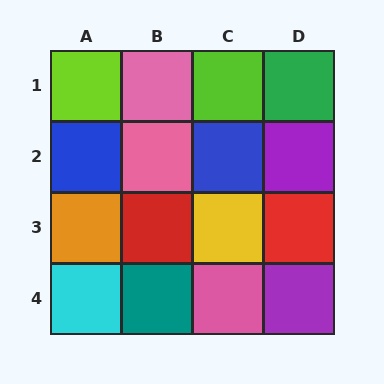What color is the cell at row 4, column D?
Purple.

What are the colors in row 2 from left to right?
Blue, pink, blue, purple.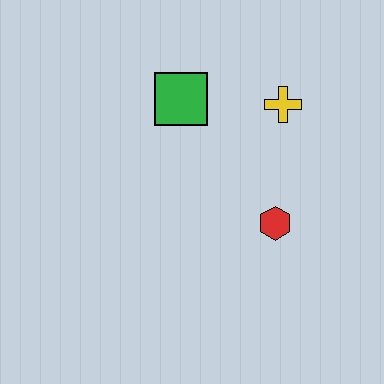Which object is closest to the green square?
The yellow cross is closest to the green square.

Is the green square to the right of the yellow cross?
No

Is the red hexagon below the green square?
Yes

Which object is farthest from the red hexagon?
The green square is farthest from the red hexagon.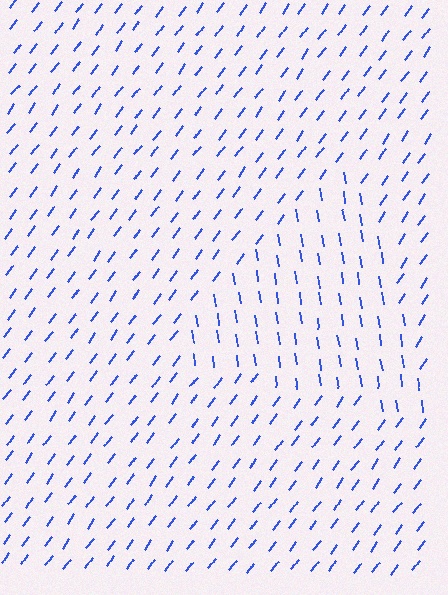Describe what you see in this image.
The image is filled with small blue line segments. A triangle region in the image has lines oriented differently from the surrounding lines, creating a visible texture boundary.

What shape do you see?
I see a triangle.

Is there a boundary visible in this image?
Yes, there is a texture boundary formed by a change in line orientation.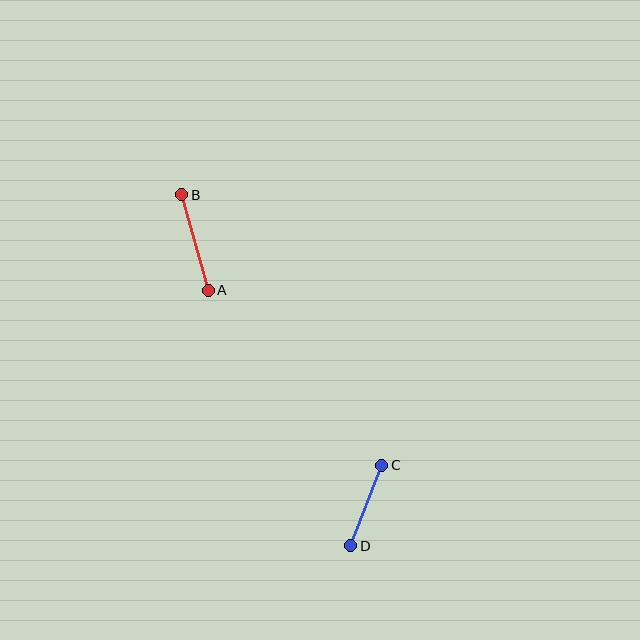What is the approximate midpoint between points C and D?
The midpoint is at approximately (366, 506) pixels.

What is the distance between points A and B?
The distance is approximately 99 pixels.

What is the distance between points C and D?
The distance is approximately 86 pixels.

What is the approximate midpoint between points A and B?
The midpoint is at approximately (195, 242) pixels.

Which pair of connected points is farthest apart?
Points A and B are farthest apart.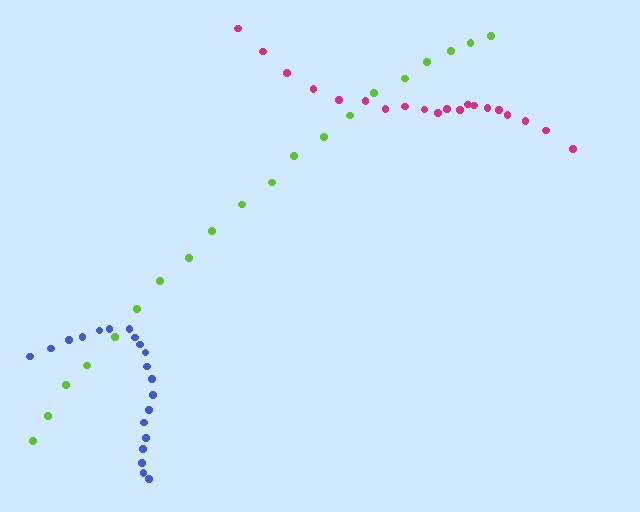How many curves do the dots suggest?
There are 3 distinct paths.